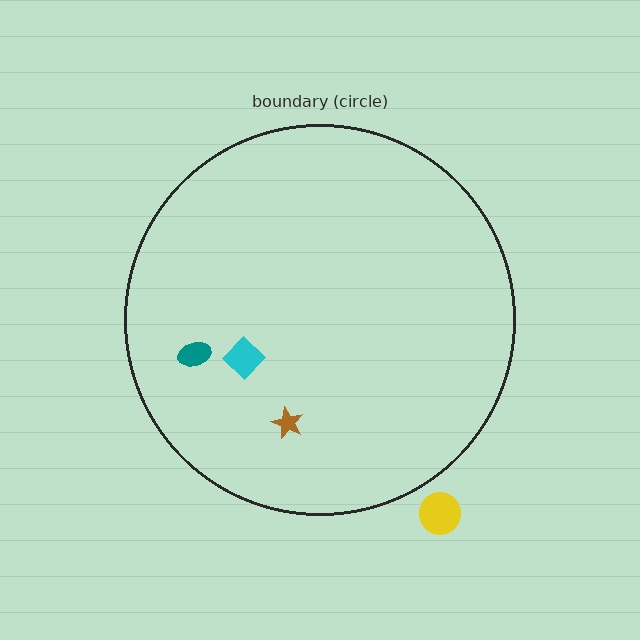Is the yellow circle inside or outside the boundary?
Outside.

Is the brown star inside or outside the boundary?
Inside.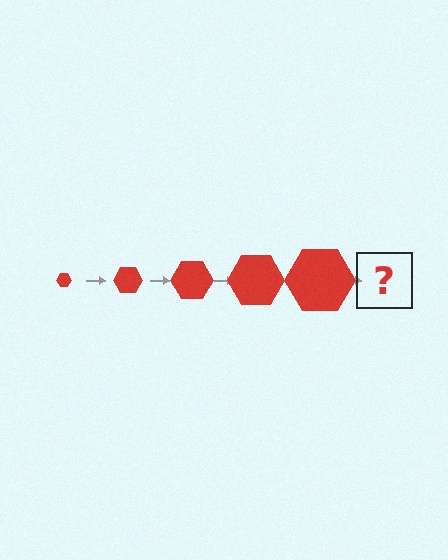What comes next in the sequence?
The next element should be a red hexagon, larger than the previous one.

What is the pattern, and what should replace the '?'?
The pattern is that the hexagon gets progressively larger each step. The '?' should be a red hexagon, larger than the previous one.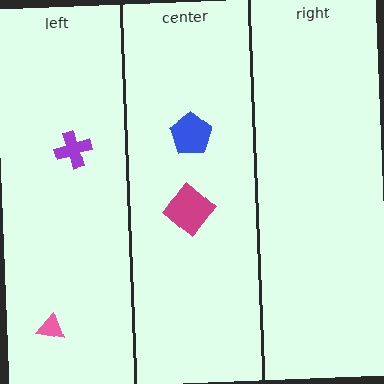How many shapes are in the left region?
2.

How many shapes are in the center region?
2.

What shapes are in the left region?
The purple cross, the pink triangle.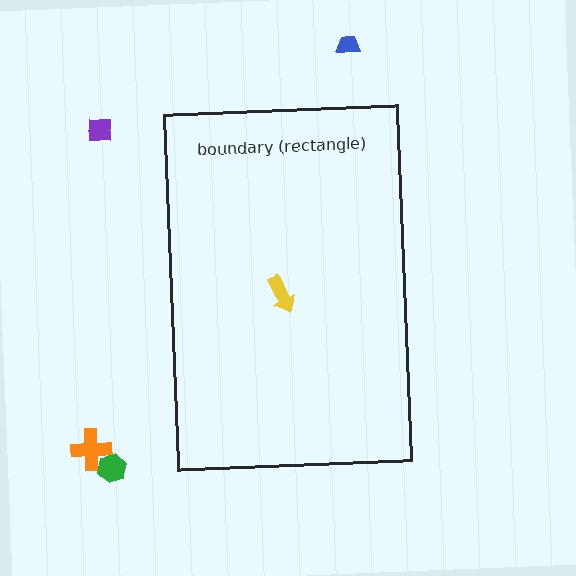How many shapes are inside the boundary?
1 inside, 4 outside.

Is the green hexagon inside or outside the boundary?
Outside.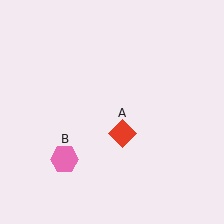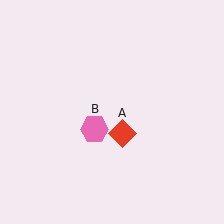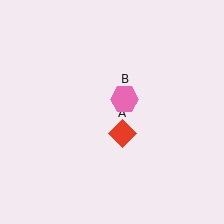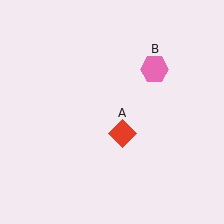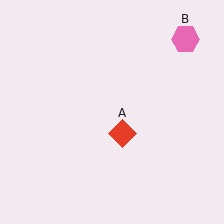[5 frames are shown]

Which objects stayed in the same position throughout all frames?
Red diamond (object A) remained stationary.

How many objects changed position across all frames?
1 object changed position: pink hexagon (object B).